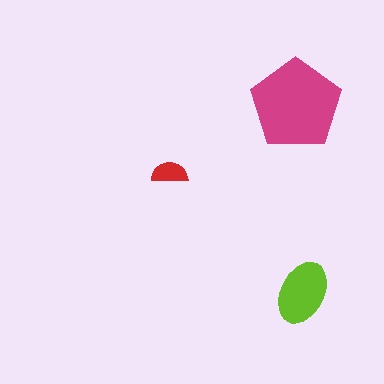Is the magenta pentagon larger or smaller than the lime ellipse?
Larger.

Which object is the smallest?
The red semicircle.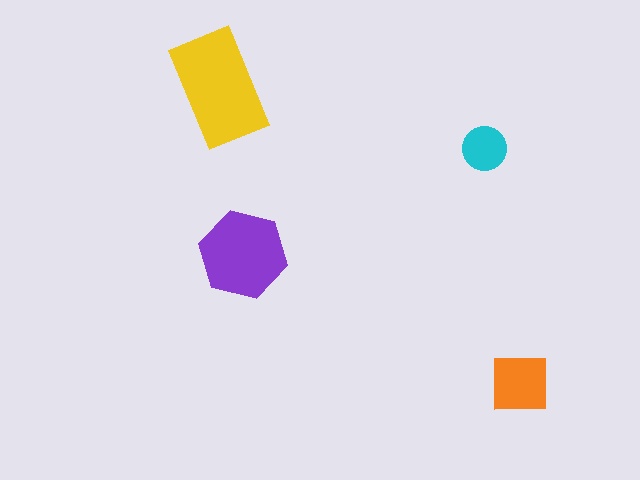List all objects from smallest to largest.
The cyan circle, the orange square, the purple hexagon, the yellow rectangle.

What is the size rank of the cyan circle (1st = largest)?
4th.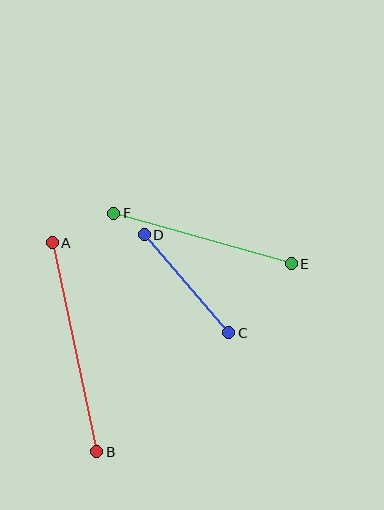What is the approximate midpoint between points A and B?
The midpoint is at approximately (74, 347) pixels.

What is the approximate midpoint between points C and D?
The midpoint is at approximately (187, 284) pixels.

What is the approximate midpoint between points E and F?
The midpoint is at approximately (203, 238) pixels.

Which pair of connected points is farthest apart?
Points A and B are farthest apart.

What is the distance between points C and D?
The distance is approximately 129 pixels.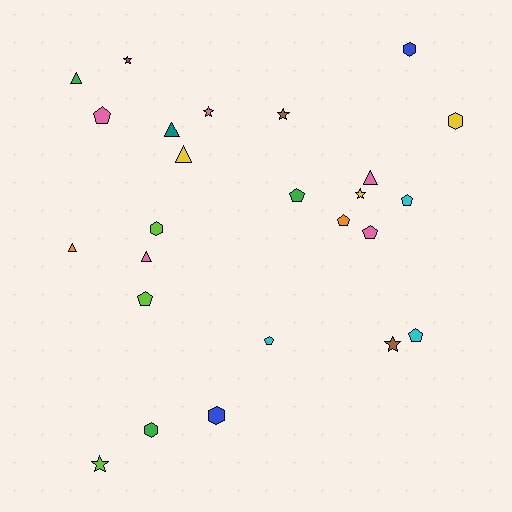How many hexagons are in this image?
There are 5 hexagons.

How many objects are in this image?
There are 25 objects.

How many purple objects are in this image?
There are no purple objects.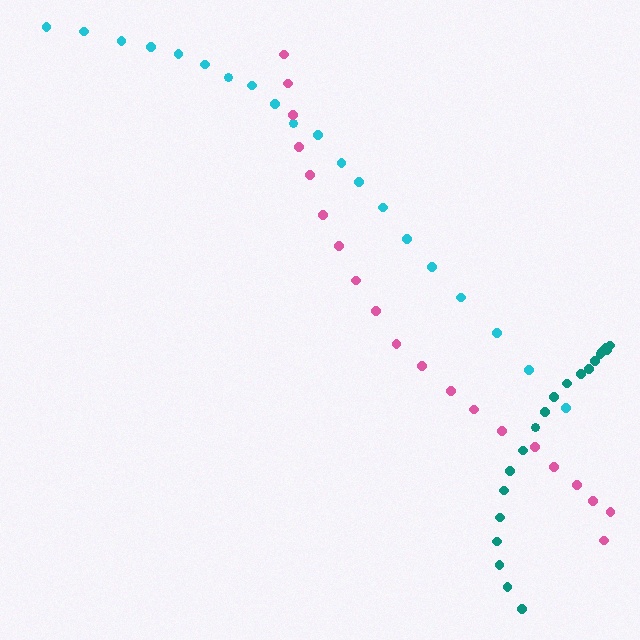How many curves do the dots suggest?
There are 3 distinct paths.